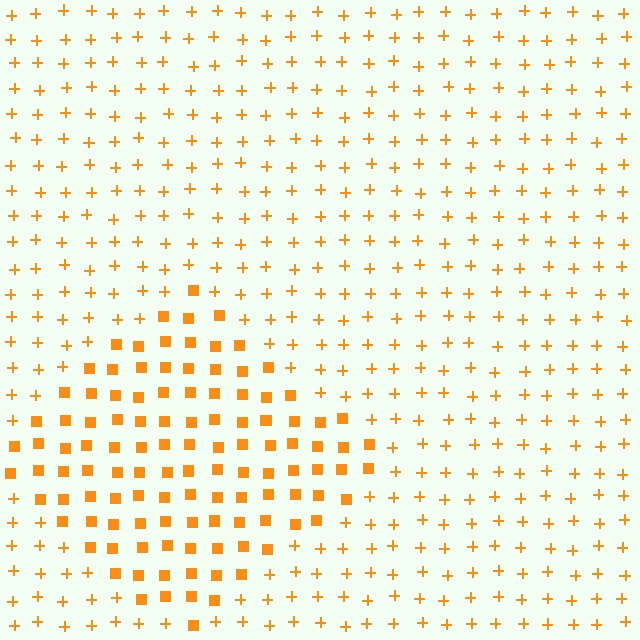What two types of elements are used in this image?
The image uses squares inside the diamond region and plus signs outside it.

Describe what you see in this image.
The image is filled with small orange elements arranged in a uniform grid. A diamond-shaped region contains squares, while the surrounding area contains plus signs. The boundary is defined purely by the change in element shape.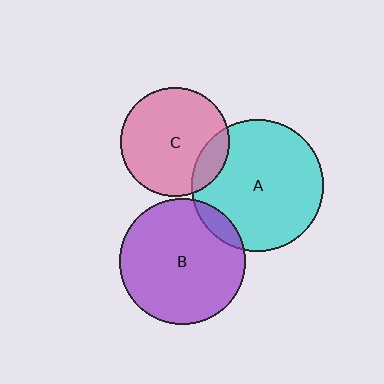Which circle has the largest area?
Circle A (cyan).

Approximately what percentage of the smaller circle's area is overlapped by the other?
Approximately 10%.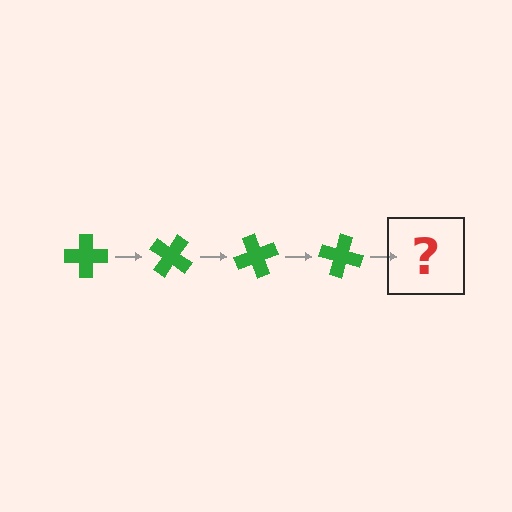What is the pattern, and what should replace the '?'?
The pattern is that the cross rotates 35 degrees each step. The '?' should be a green cross rotated 140 degrees.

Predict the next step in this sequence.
The next step is a green cross rotated 140 degrees.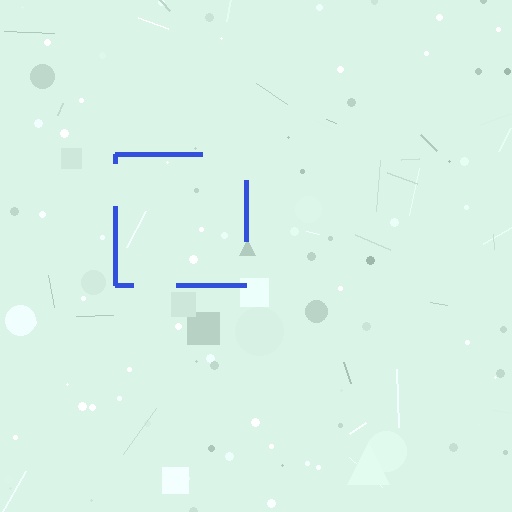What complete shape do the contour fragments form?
The contour fragments form a square.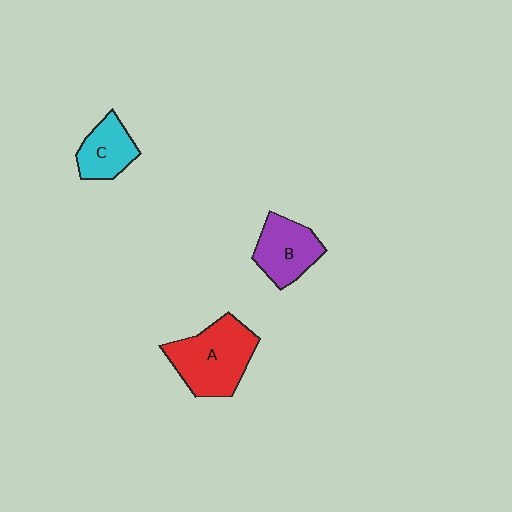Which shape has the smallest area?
Shape C (cyan).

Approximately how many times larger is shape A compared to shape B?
Approximately 1.5 times.